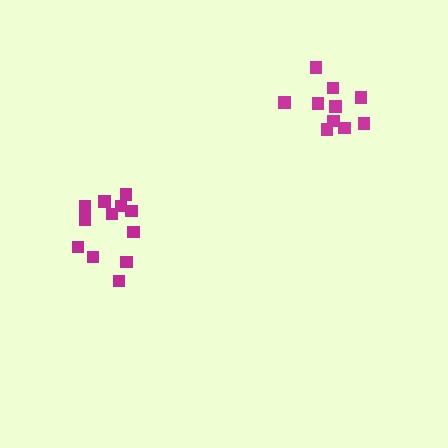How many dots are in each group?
Group 1: 10 dots, Group 2: 12 dots (22 total).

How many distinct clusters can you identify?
There are 2 distinct clusters.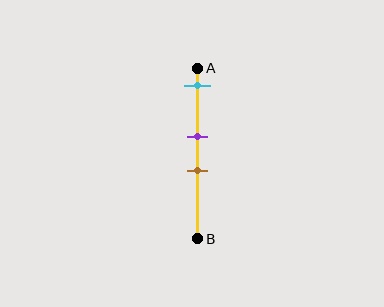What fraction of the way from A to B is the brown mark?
The brown mark is approximately 60% (0.6) of the way from A to B.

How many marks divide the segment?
There are 3 marks dividing the segment.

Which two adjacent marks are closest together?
The purple and brown marks are the closest adjacent pair.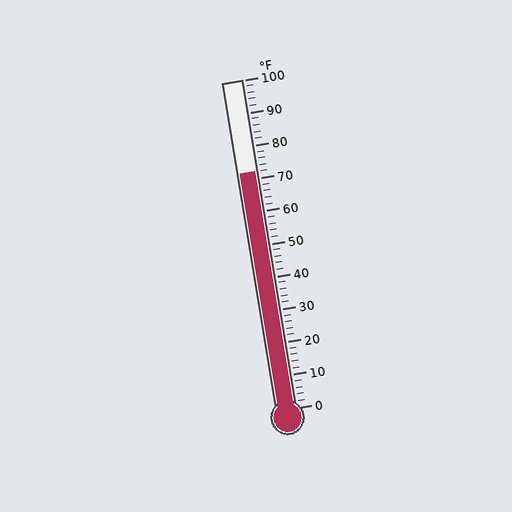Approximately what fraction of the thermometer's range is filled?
The thermometer is filled to approximately 70% of its range.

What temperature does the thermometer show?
The thermometer shows approximately 72°F.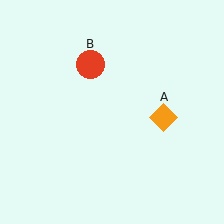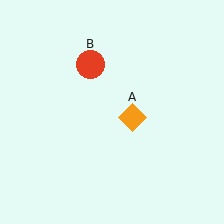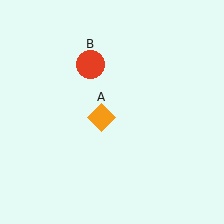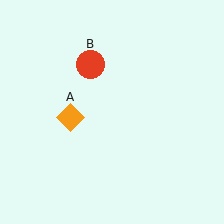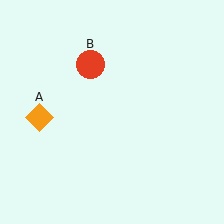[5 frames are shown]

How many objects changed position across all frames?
1 object changed position: orange diamond (object A).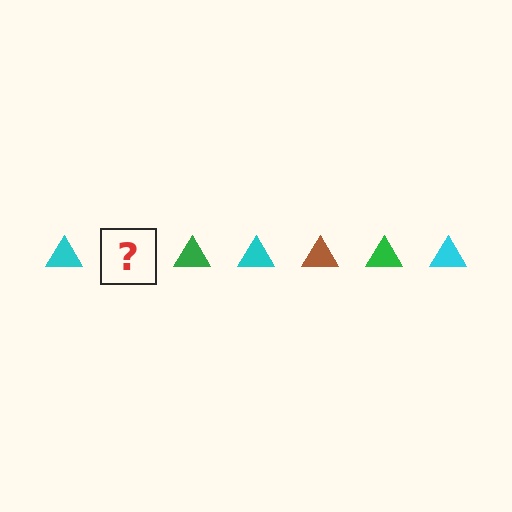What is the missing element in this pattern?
The missing element is a brown triangle.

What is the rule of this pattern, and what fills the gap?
The rule is that the pattern cycles through cyan, brown, green triangles. The gap should be filled with a brown triangle.